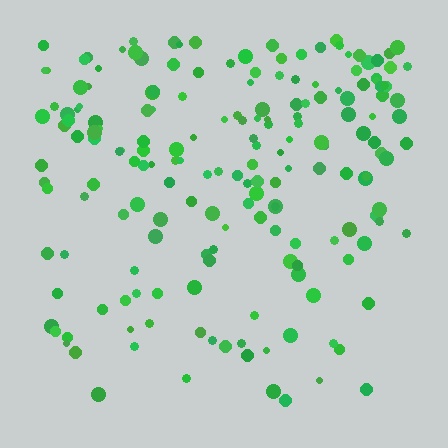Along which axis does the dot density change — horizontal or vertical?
Vertical.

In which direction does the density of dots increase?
From bottom to top, with the top side densest.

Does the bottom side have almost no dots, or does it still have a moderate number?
Still a moderate number, just noticeably fewer than the top.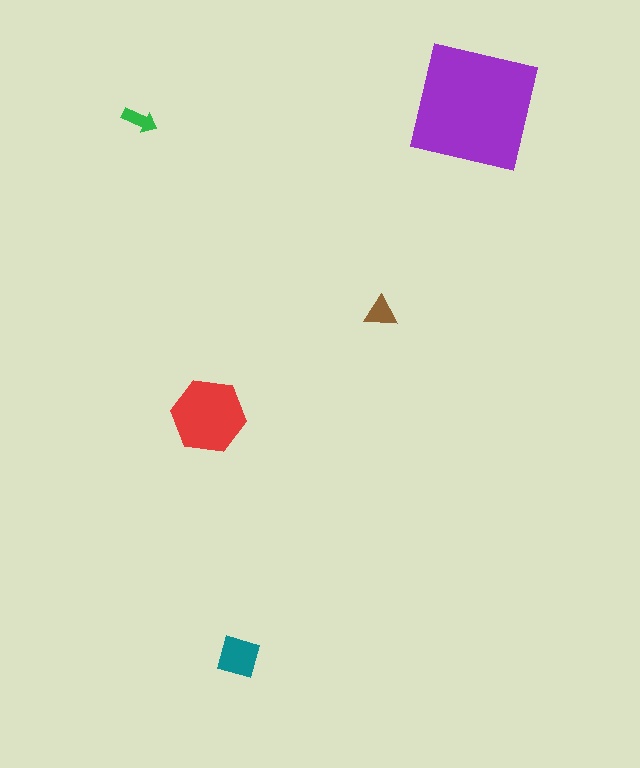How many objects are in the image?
There are 5 objects in the image.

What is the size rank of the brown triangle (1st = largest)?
4th.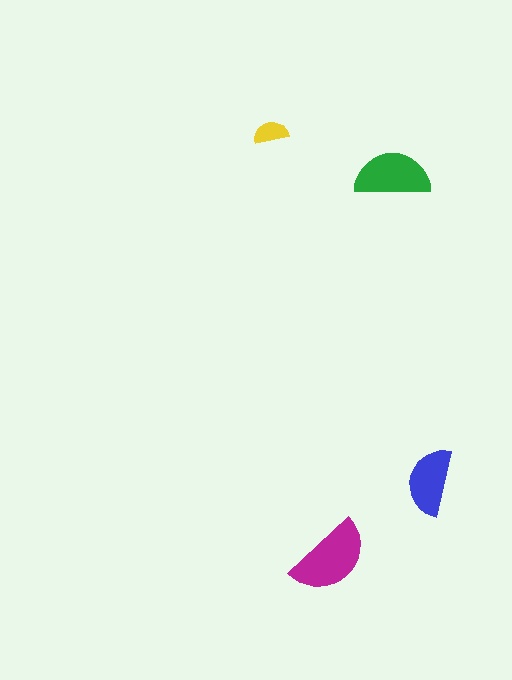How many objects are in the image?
There are 4 objects in the image.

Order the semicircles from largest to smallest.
the magenta one, the green one, the blue one, the yellow one.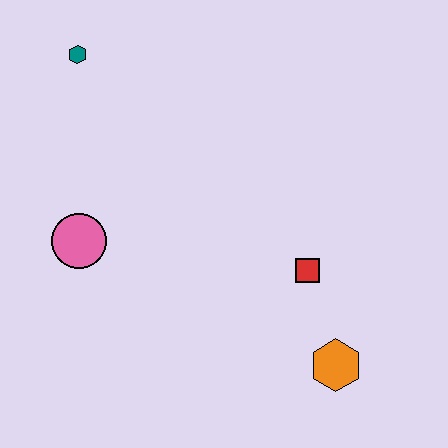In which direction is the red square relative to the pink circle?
The red square is to the right of the pink circle.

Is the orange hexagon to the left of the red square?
No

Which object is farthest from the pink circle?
The orange hexagon is farthest from the pink circle.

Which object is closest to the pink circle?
The teal hexagon is closest to the pink circle.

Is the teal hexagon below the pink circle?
No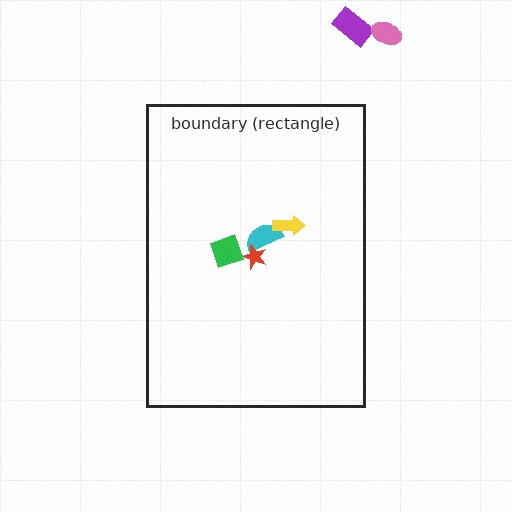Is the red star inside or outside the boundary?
Inside.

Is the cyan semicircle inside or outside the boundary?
Inside.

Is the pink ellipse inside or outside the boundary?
Outside.